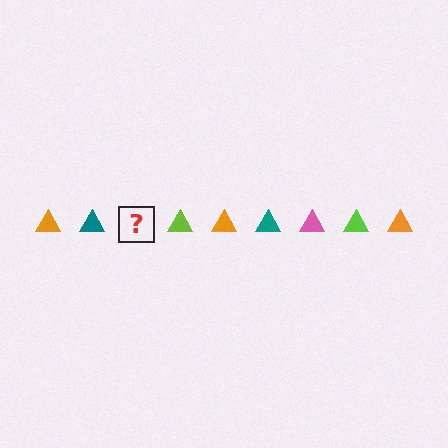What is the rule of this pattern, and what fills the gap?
The rule is that the pattern cycles through orange, teal, pink, lime triangles. The gap should be filled with a pink triangle.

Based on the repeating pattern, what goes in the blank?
The blank should be a pink triangle.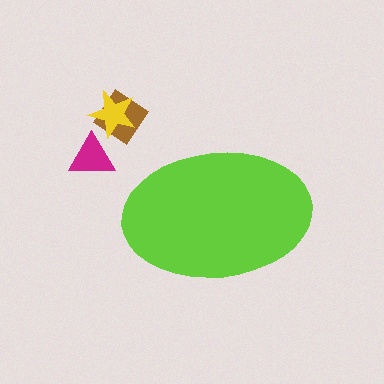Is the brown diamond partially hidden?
No, the brown diamond is fully visible.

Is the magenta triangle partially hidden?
No, the magenta triangle is fully visible.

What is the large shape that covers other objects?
A lime ellipse.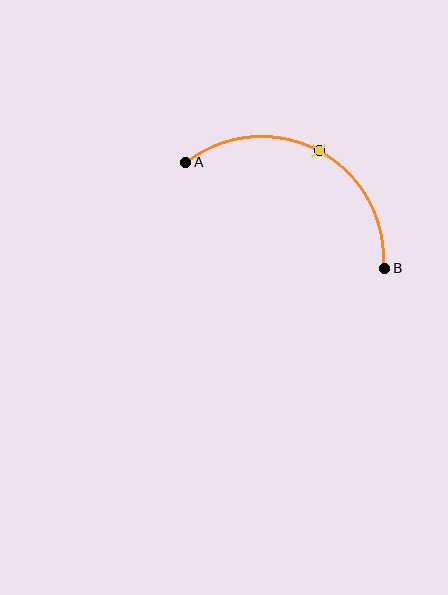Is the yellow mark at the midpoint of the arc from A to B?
Yes. The yellow mark lies on the arc at equal arc-length from both A and B — it is the arc midpoint.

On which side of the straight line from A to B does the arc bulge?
The arc bulges above the straight line connecting A and B.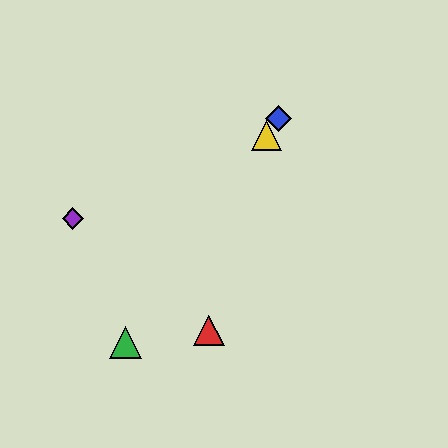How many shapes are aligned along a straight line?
3 shapes (the blue diamond, the green triangle, the yellow triangle) are aligned along a straight line.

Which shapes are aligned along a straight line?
The blue diamond, the green triangle, the yellow triangle are aligned along a straight line.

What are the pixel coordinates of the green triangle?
The green triangle is at (125, 343).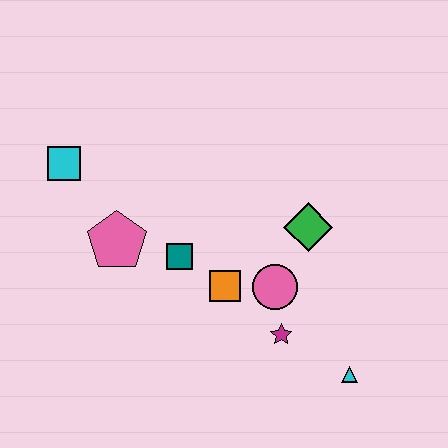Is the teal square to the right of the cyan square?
Yes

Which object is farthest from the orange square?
The cyan square is farthest from the orange square.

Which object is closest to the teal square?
The orange square is closest to the teal square.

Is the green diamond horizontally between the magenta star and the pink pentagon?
No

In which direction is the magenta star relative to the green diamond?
The magenta star is below the green diamond.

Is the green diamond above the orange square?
Yes